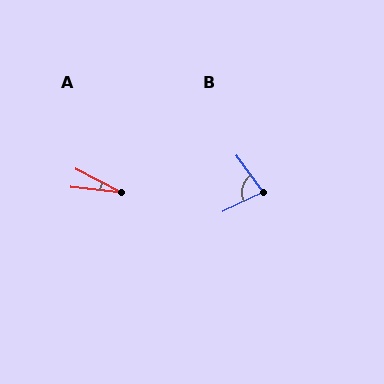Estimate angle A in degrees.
Approximately 21 degrees.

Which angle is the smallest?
A, at approximately 21 degrees.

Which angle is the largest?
B, at approximately 80 degrees.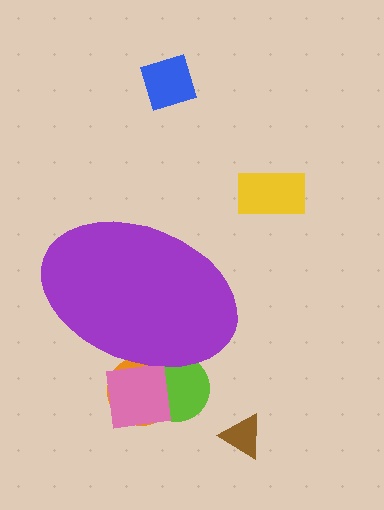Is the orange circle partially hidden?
Yes, the orange circle is partially hidden behind the purple ellipse.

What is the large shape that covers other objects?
A purple ellipse.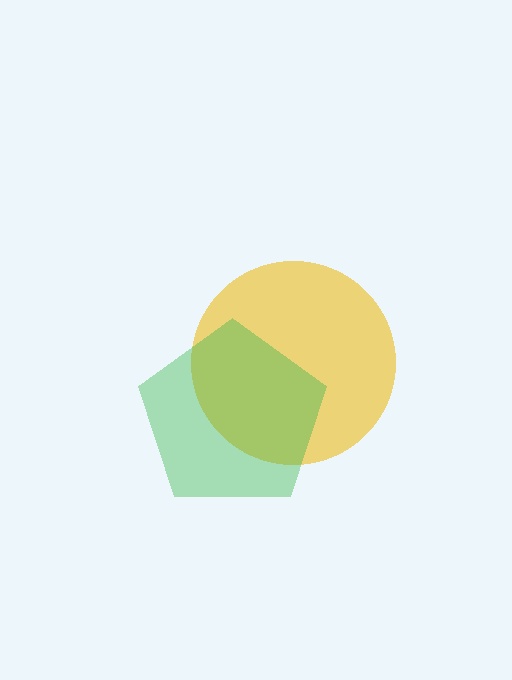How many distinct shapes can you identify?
There are 2 distinct shapes: a yellow circle, a green pentagon.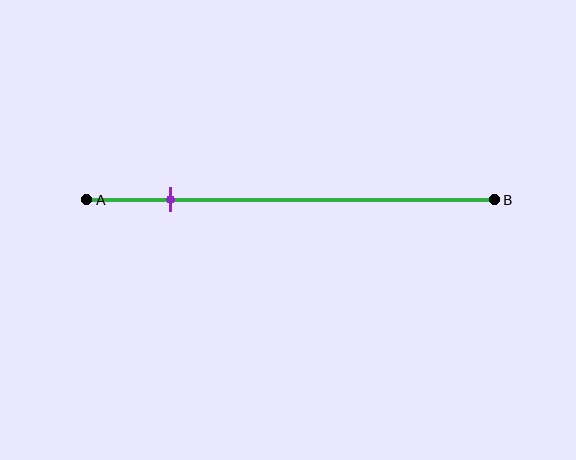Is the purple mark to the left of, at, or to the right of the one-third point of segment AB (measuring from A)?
The purple mark is to the left of the one-third point of segment AB.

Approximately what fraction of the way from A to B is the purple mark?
The purple mark is approximately 20% of the way from A to B.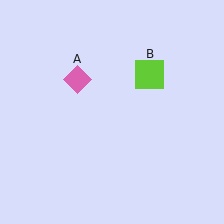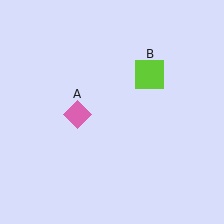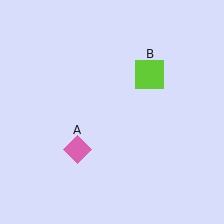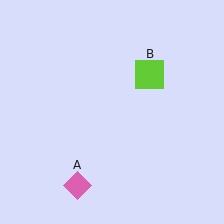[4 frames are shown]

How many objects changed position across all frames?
1 object changed position: pink diamond (object A).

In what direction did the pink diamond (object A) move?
The pink diamond (object A) moved down.